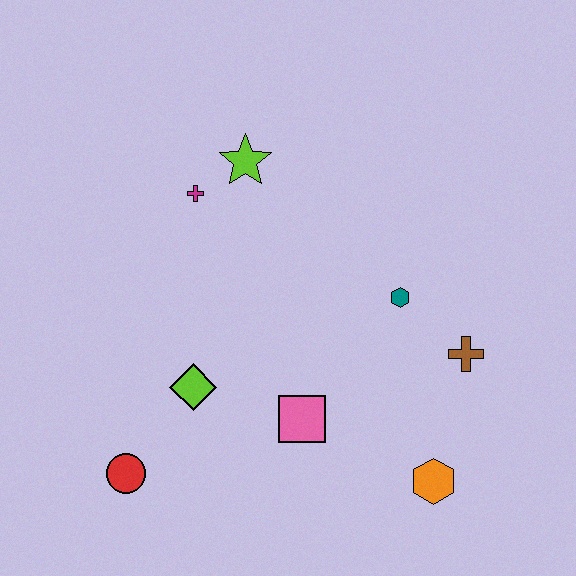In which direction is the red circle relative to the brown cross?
The red circle is to the left of the brown cross.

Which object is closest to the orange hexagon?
The brown cross is closest to the orange hexagon.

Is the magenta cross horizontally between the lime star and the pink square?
No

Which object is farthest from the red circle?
The brown cross is farthest from the red circle.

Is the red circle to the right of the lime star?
No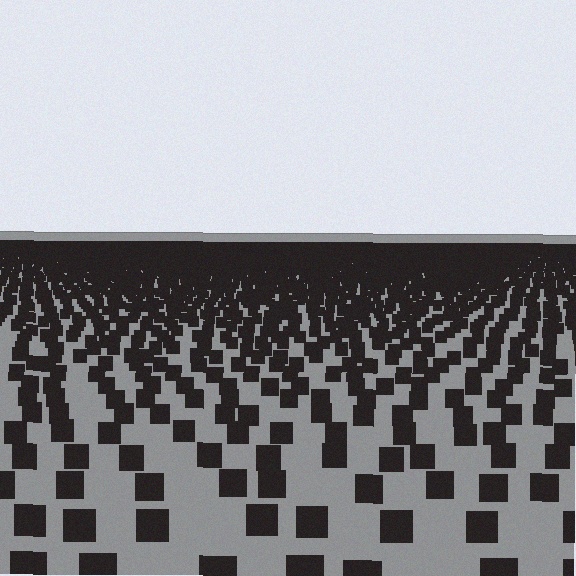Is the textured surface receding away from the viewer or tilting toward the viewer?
The surface is receding away from the viewer. Texture elements get smaller and denser toward the top.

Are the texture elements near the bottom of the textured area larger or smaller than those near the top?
Larger. Near the bottom, elements are closer to the viewer and appear at a bigger on-screen size.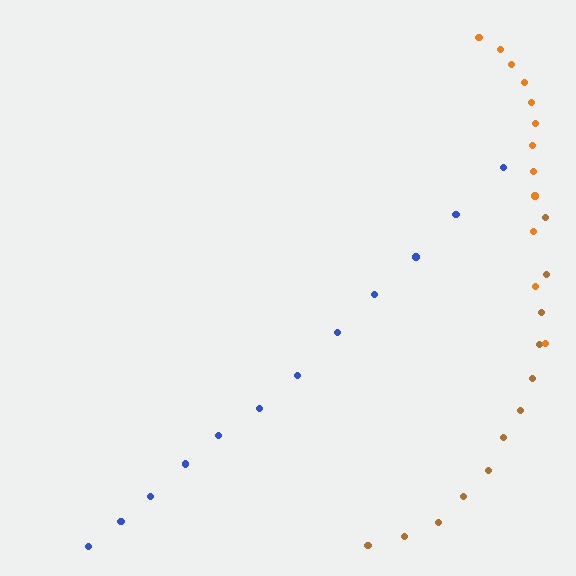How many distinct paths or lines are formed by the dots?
There are 3 distinct paths.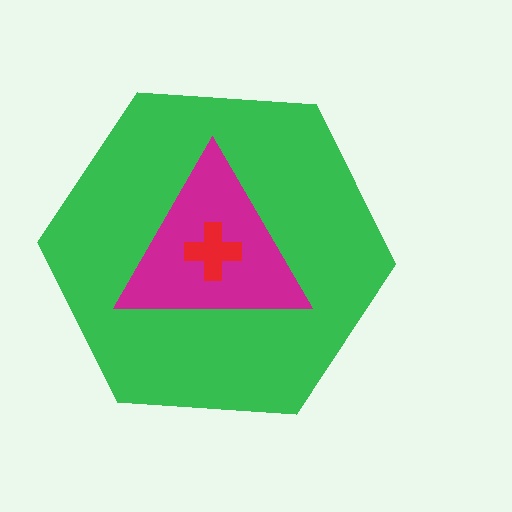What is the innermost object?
The red cross.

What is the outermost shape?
The green hexagon.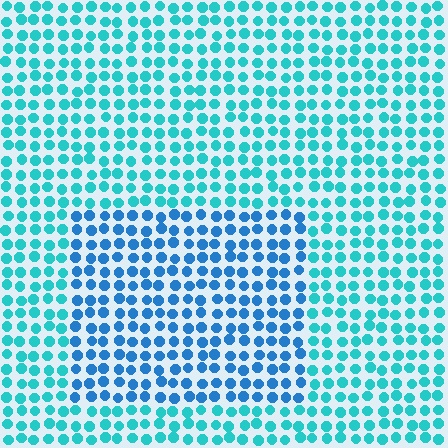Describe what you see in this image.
The image is filled with small cyan elements in a uniform arrangement. A rectangle-shaped region is visible where the elements are tinted to a slightly different hue, forming a subtle color boundary.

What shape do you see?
I see a rectangle.